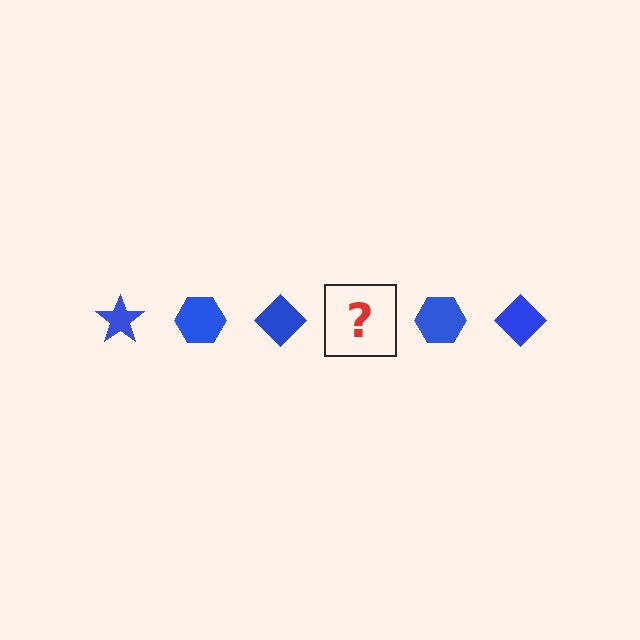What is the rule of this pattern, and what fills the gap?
The rule is that the pattern cycles through star, hexagon, diamond shapes in blue. The gap should be filled with a blue star.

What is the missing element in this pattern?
The missing element is a blue star.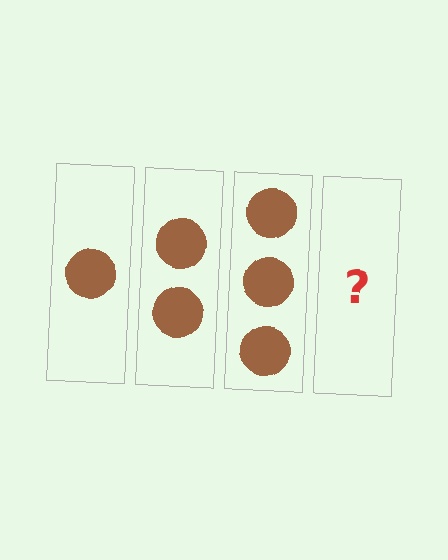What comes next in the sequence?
The next element should be 4 circles.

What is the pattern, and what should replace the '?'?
The pattern is that each step adds one more circle. The '?' should be 4 circles.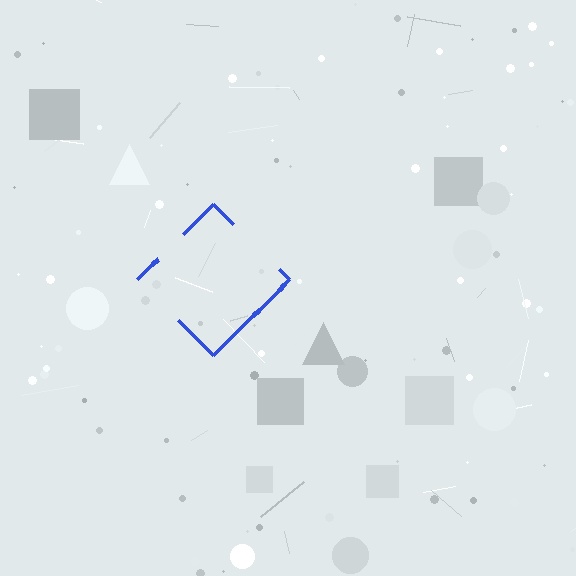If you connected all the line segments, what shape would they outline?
They would outline a diamond.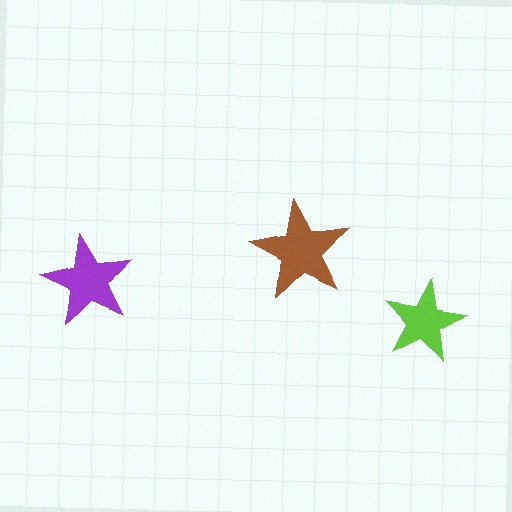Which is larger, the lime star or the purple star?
The purple one.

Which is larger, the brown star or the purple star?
The brown one.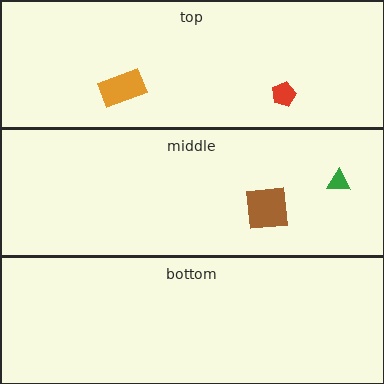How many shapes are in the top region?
2.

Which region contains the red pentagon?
The top region.